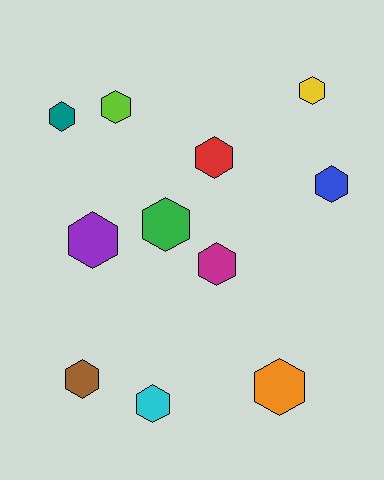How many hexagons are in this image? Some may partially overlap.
There are 11 hexagons.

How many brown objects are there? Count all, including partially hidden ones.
There is 1 brown object.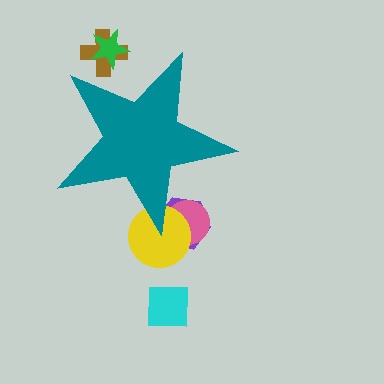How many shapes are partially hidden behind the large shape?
5 shapes are partially hidden.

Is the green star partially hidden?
Yes, the green star is partially hidden behind the teal star.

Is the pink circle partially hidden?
Yes, the pink circle is partially hidden behind the teal star.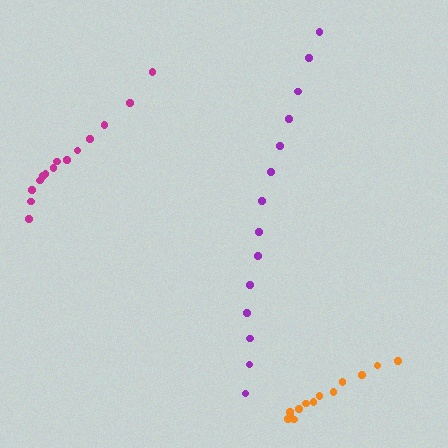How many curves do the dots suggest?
There are 3 distinct paths.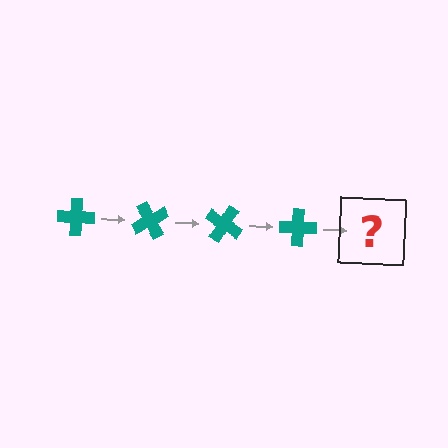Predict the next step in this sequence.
The next step is a teal cross rotated 240 degrees.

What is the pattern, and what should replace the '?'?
The pattern is that the cross rotates 60 degrees each step. The '?' should be a teal cross rotated 240 degrees.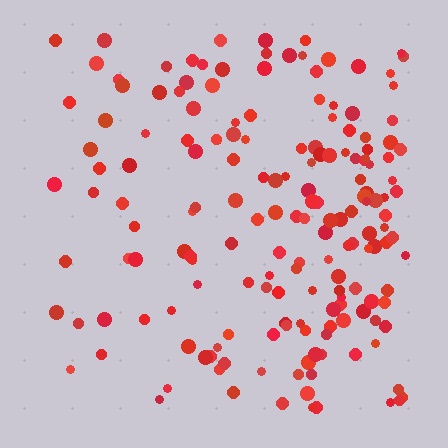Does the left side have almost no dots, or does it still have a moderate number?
Still a moderate number, just noticeably fewer than the right.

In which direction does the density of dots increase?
From left to right, with the right side densest.